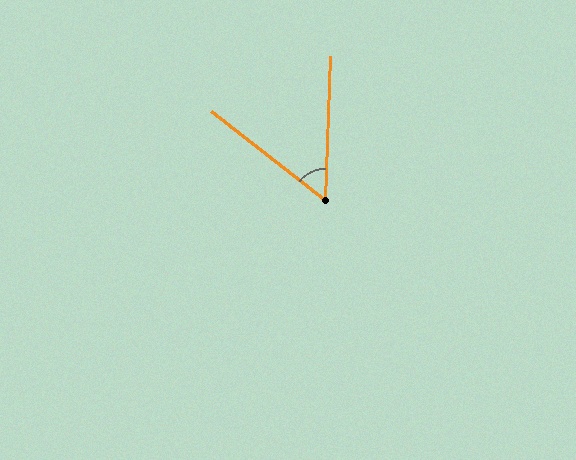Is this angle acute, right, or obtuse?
It is acute.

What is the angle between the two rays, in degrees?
Approximately 54 degrees.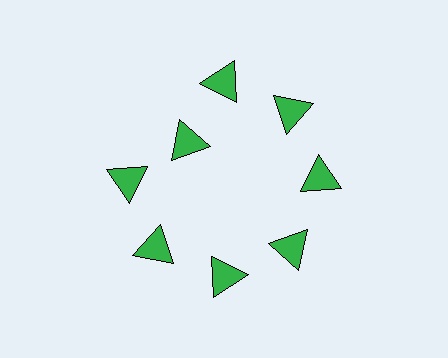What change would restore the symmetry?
The symmetry would be restored by moving it outward, back onto the ring so that all 8 triangles sit at equal angles and equal distance from the center.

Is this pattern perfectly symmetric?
No. The 8 green triangles are arranged in a ring, but one element near the 10 o'clock position is pulled inward toward the center, breaking the 8-fold rotational symmetry.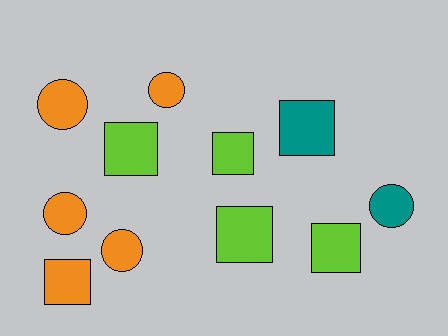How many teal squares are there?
There is 1 teal square.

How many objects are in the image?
There are 11 objects.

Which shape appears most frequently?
Square, with 6 objects.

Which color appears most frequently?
Orange, with 5 objects.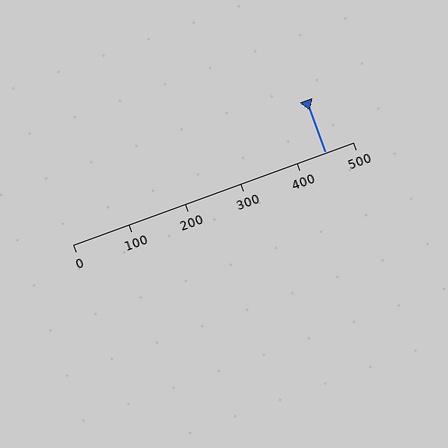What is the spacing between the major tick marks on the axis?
The major ticks are spaced 100 apart.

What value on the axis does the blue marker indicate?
The marker indicates approximately 450.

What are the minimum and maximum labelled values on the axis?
The axis runs from 0 to 500.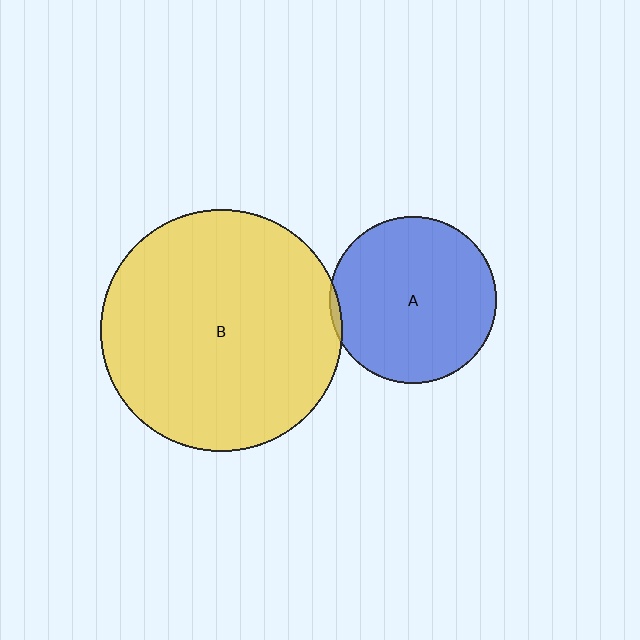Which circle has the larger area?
Circle B (yellow).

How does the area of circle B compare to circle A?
Approximately 2.1 times.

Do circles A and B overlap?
Yes.